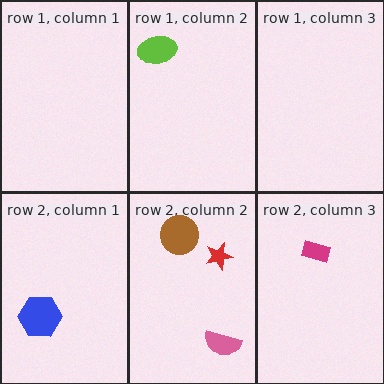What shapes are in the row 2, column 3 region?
The magenta rectangle.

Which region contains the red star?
The row 2, column 2 region.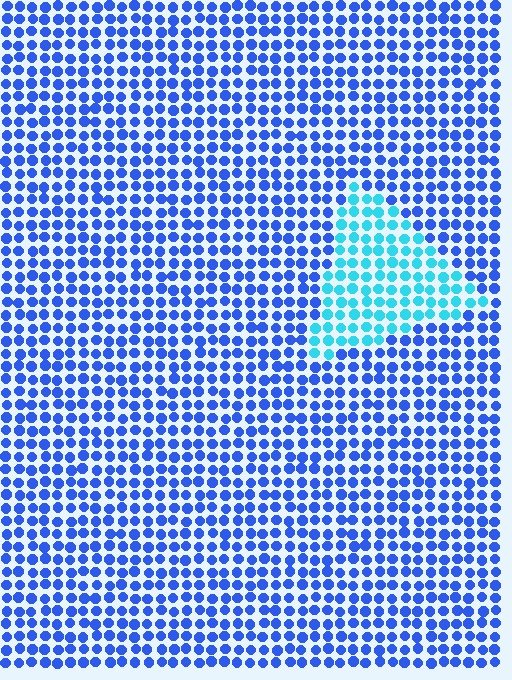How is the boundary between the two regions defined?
The boundary is defined purely by a slight shift in hue (about 40 degrees). Spacing, size, and orientation are identical on both sides.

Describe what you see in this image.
The image is filled with small blue elements in a uniform arrangement. A triangle-shaped region is visible where the elements are tinted to a slightly different hue, forming a subtle color boundary.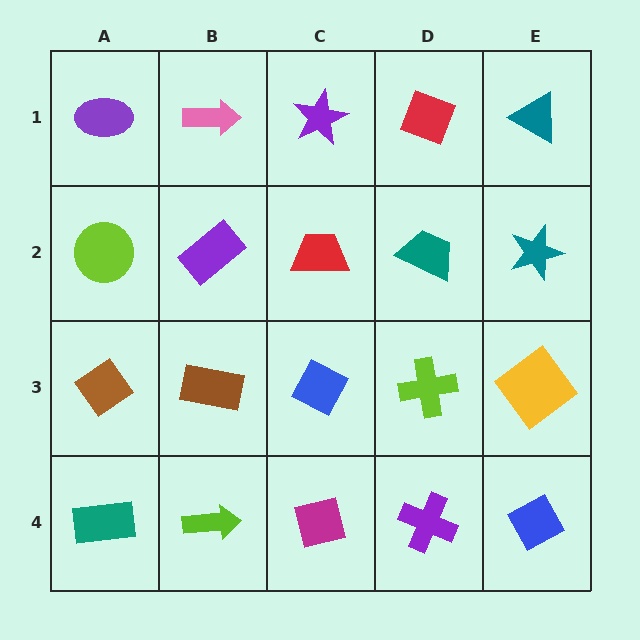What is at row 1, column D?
A red diamond.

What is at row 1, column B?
A pink arrow.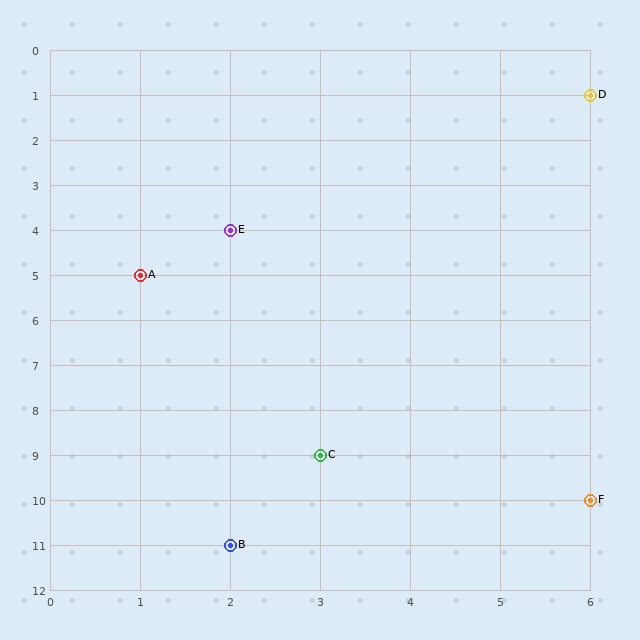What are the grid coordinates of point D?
Point D is at grid coordinates (6, 1).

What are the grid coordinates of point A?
Point A is at grid coordinates (1, 5).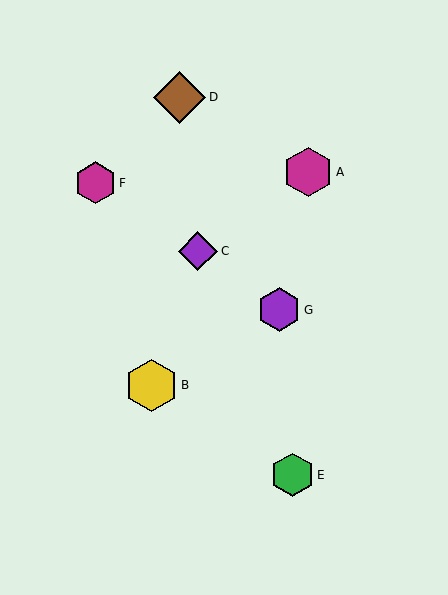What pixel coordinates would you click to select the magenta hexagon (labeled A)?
Click at (308, 172) to select the magenta hexagon A.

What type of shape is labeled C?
Shape C is a purple diamond.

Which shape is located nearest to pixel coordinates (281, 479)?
The green hexagon (labeled E) at (292, 475) is nearest to that location.